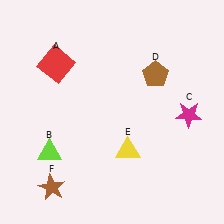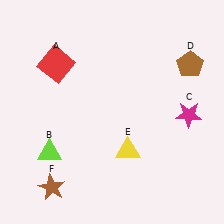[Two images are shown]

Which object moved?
The brown pentagon (D) moved right.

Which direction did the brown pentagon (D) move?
The brown pentagon (D) moved right.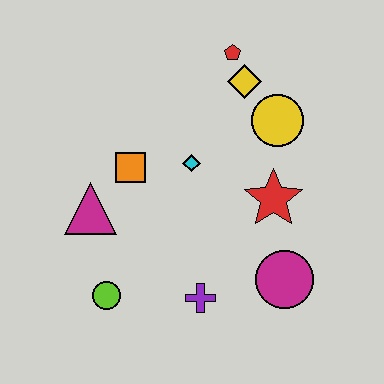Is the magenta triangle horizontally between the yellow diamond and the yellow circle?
No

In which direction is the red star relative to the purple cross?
The red star is above the purple cross.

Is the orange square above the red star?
Yes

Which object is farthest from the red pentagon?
The lime circle is farthest from the red pentagon.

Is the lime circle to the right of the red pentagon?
No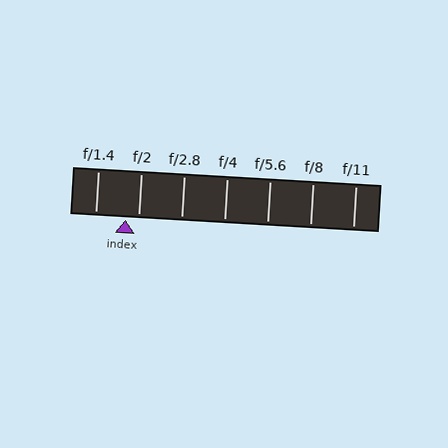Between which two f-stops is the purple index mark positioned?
The index mark is between f/1.4 and f/2.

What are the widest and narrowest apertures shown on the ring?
The widest aperture shown is f/1.4 and the narrowest is f/11.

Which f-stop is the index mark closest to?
The index mark is closest to f/2.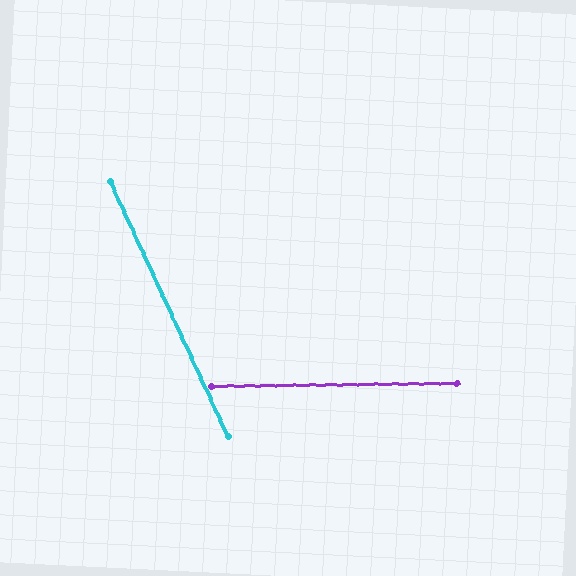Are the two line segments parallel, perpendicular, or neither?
Neither parallel nor perpendicular — they differ by about 66°.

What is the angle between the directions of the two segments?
Approximately 66 degrees.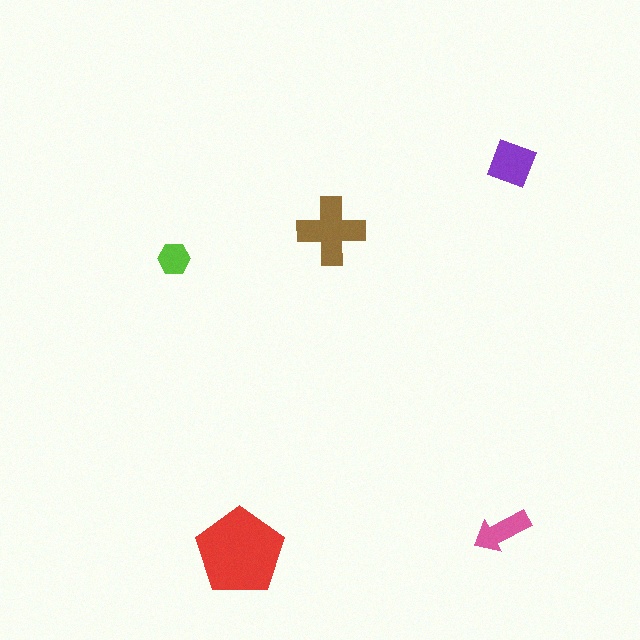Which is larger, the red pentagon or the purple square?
The red pentagon.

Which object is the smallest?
The lime hexagon.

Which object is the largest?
The red pentagon.